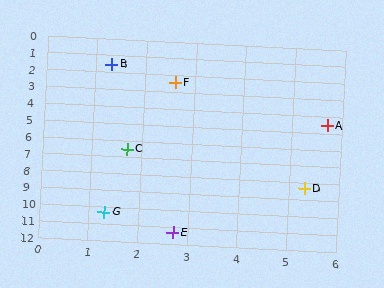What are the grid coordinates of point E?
Point E is at approximately (2.7, 11.3).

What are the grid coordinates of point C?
Point C is at approximately (1.7, 6.5).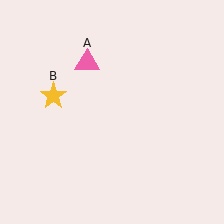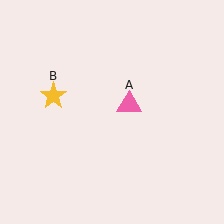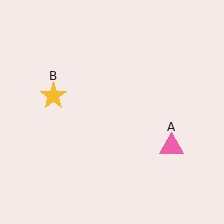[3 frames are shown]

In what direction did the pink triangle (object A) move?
The pink triangle (object A) moved down and to the right.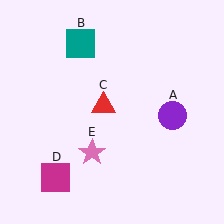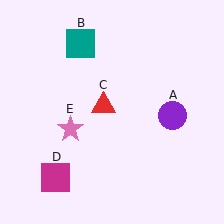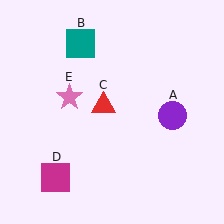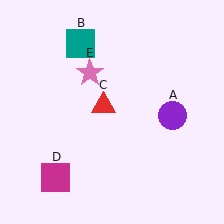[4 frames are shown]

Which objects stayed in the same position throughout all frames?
Purple circle (object A) and teal square (object B) and red triangle (object C) and magenta square (object D) remained stationary.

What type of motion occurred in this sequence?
The pink star (object E) rotated clockwise around the center of the scene.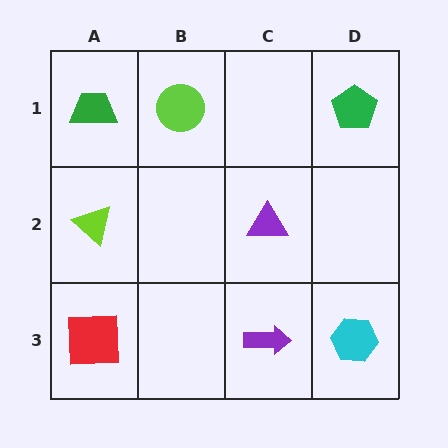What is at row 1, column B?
A lime circle.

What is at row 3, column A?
A red square.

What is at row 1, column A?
A green trapezoid.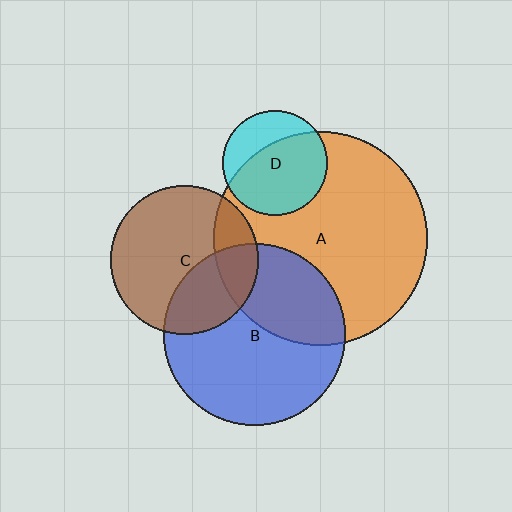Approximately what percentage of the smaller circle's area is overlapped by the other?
Approximately 35%.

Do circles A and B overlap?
Yes.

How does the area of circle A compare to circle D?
Approximately 4.2 times.